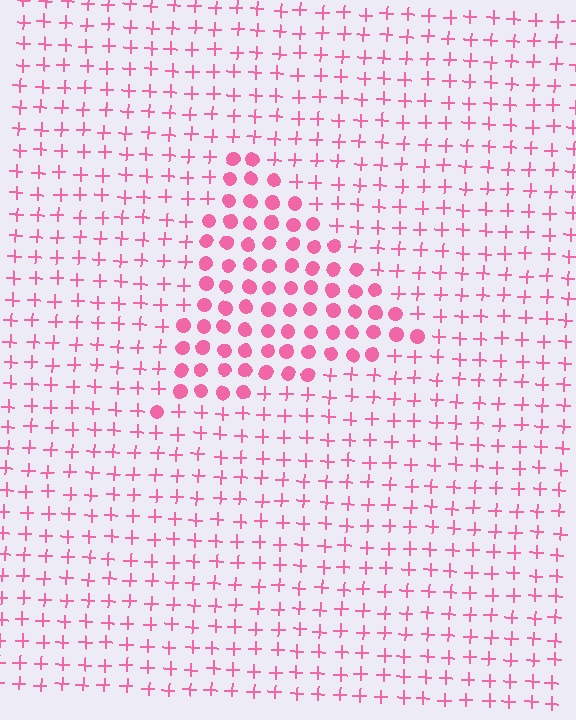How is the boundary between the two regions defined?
The boundary is defined by a change in element shape: circles inside vs. plus signs outside. All elements share the same color and spacing.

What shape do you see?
I see a triangle.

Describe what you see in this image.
The image is filled with small pink elements arranged in a uniform grid. A triangle-shaped region contains circles, while the surrounding area contains plus signs. The boundary is defined purely by the change in element shape.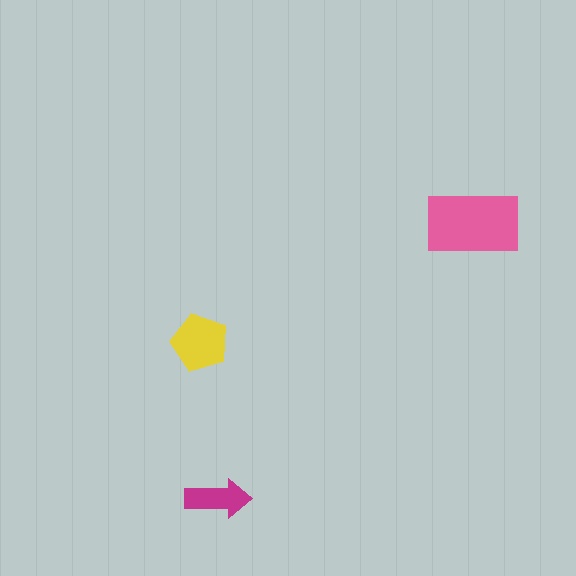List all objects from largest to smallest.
The pink rectangle, the yellow pentagon, the magenta arrow.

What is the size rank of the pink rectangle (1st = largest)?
1st.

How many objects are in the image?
There are 3 objects in the image.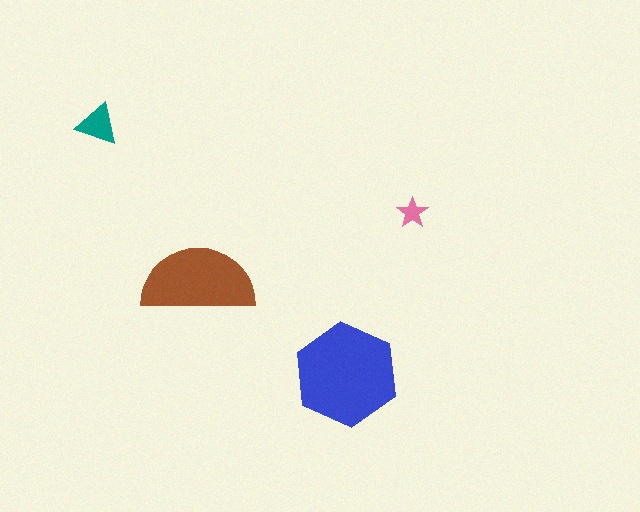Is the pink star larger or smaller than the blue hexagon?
Smaller.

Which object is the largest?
The blue hexagon.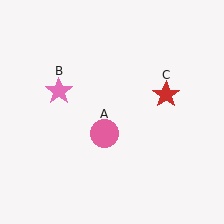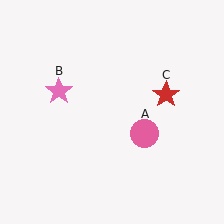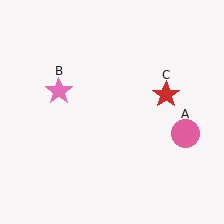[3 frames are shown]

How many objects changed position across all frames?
1 object changed position: pink circle (object A).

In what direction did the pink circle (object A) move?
The pink circle (object A) moved right.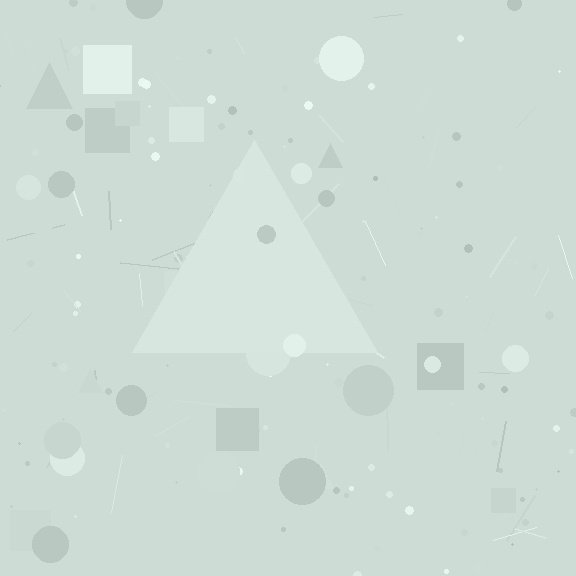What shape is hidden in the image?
A triangle is hidden in the image.